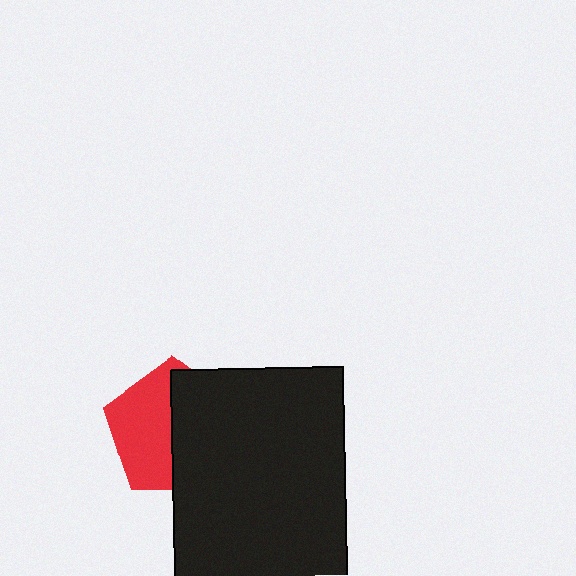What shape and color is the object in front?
The object in front is a black rectangle.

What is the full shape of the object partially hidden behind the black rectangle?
The partially hidden object is a red pentagon.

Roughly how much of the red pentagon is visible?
About half of it is visible (roughly 48%).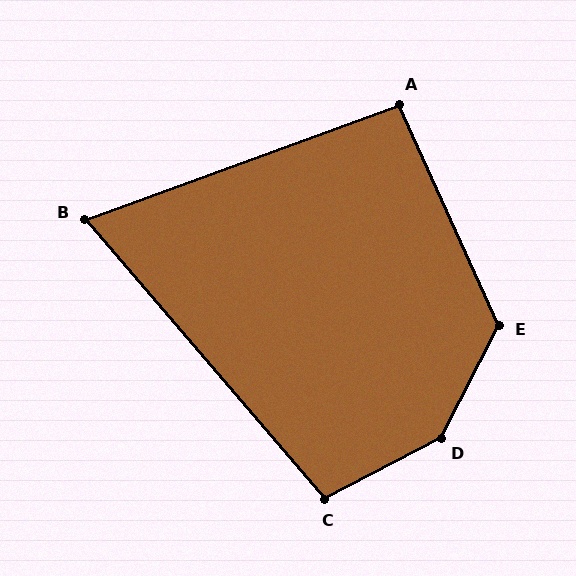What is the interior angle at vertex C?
Approximately 103 degrees (obtuse).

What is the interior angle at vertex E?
Approximately 128 degrees (obtuse).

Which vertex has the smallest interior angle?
B, at approximately 70 degrees.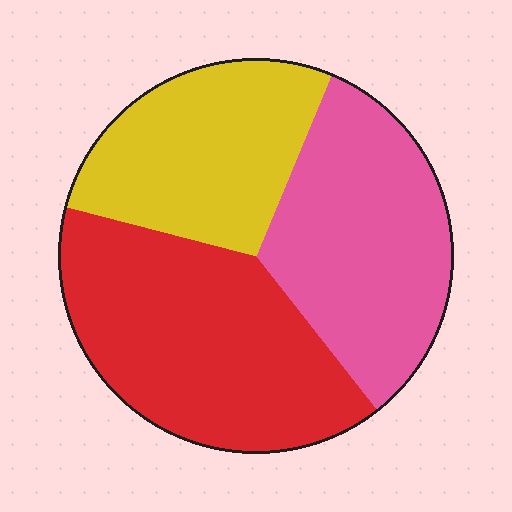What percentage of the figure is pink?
Pink takes up about one third (1/3) of the figure.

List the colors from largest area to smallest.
From largest to smallest: red, pink, yellow.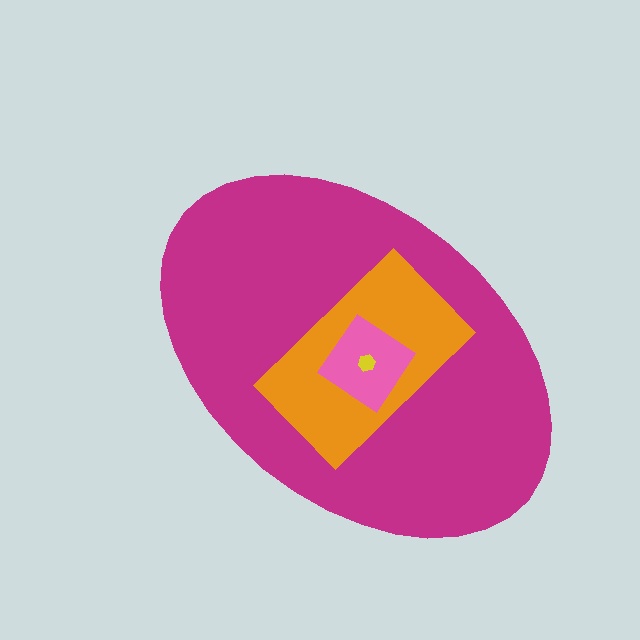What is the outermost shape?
The magenta ellipse.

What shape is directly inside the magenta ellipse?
The orange rectangle.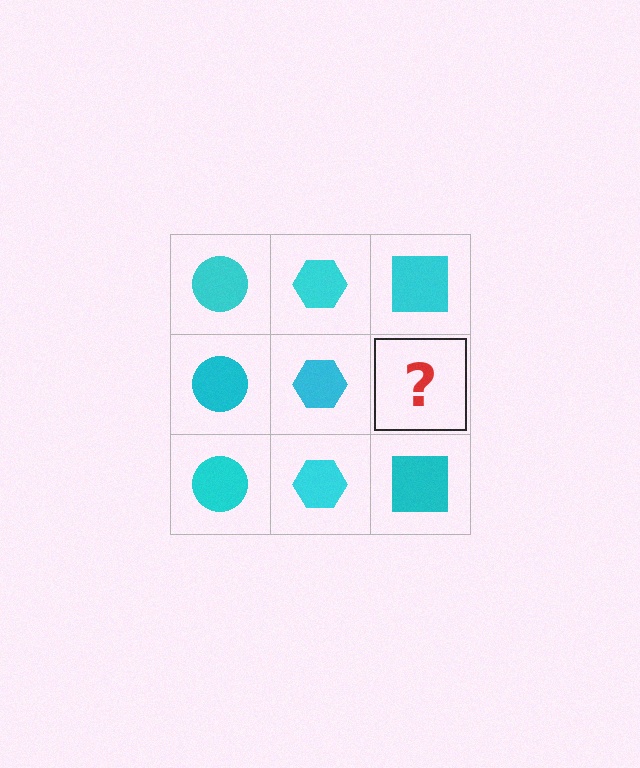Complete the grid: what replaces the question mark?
The question mark should be replaced with a cyan square.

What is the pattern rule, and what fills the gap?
The rule is that each column has a consistent shape. The gap should be filled with a cyan square.